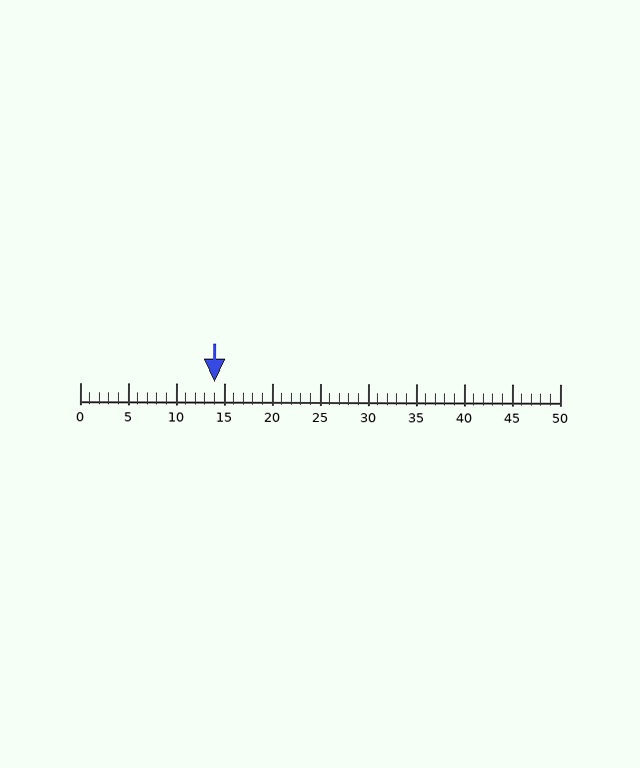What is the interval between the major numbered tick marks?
The major tick marks are spaced 5 units apart.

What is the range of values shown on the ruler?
The ruler shows values from 0 to 50.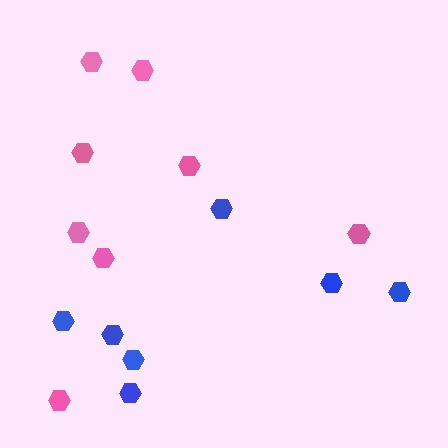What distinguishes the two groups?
There are 2 groups: one group of blue hexagons (7) and one group of pink hexagons (8).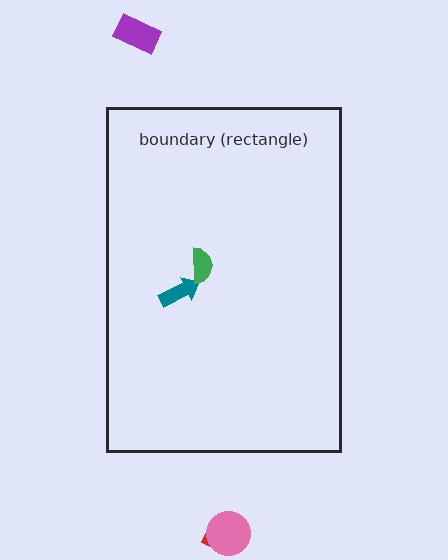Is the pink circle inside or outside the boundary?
Outside.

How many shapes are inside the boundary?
2 inside, 3 outside.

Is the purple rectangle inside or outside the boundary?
Outside.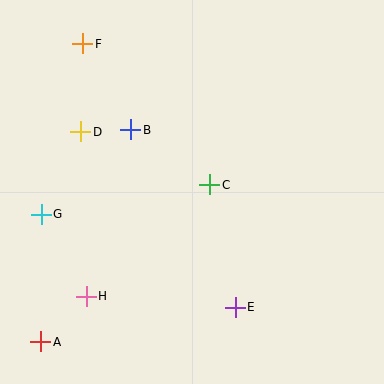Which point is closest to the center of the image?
Point C at (210, 185) is closest to the center.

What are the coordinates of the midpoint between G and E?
The midpoint between G and E is at (138, 261).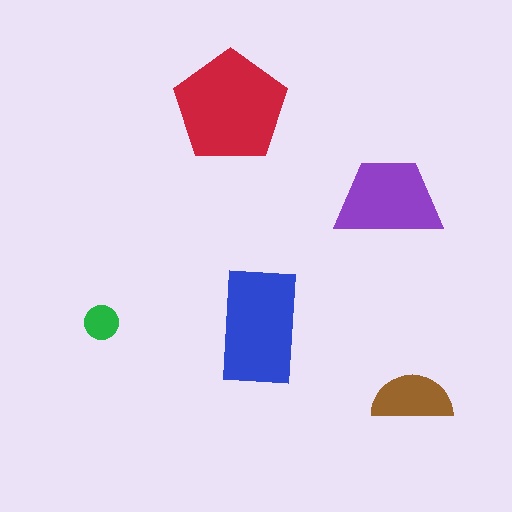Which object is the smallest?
The green circle.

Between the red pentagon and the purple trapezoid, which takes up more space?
The red pentagon.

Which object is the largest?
The red pentagon.